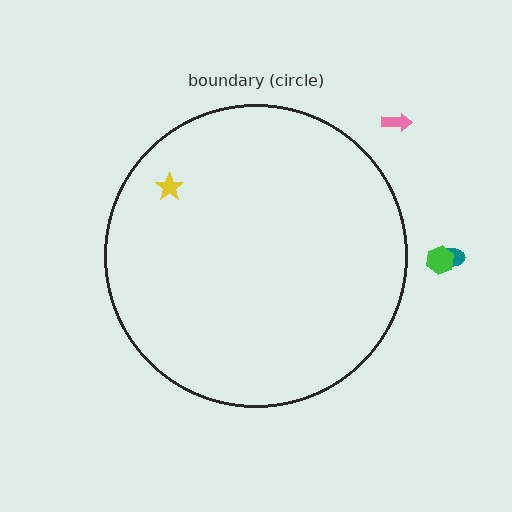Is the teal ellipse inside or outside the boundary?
Outside.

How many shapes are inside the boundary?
1 inside, 3 outside.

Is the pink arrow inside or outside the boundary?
Outside.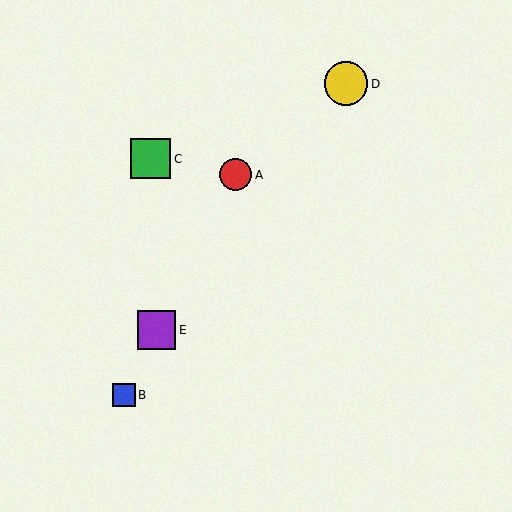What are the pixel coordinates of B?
Object B is at (124, 395).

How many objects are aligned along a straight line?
3 objects (A, B, E) are aligned along a straight line.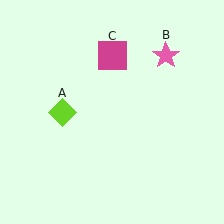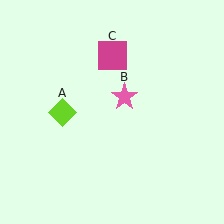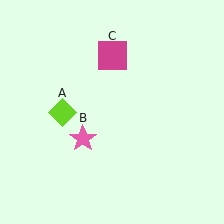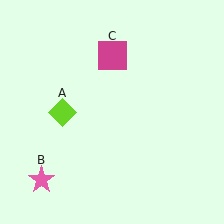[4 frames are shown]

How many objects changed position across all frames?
1 object changed position: pink star (object B).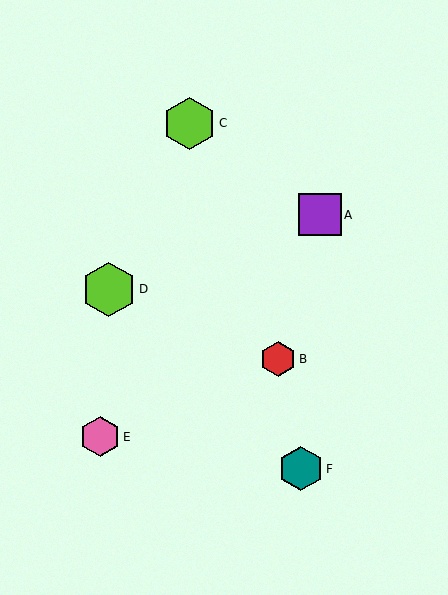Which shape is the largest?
The lime hexagon (labeled D) is the largest.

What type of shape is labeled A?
Shape A is a purple square.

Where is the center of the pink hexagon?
The center of the pink hexagon is at (100, 437).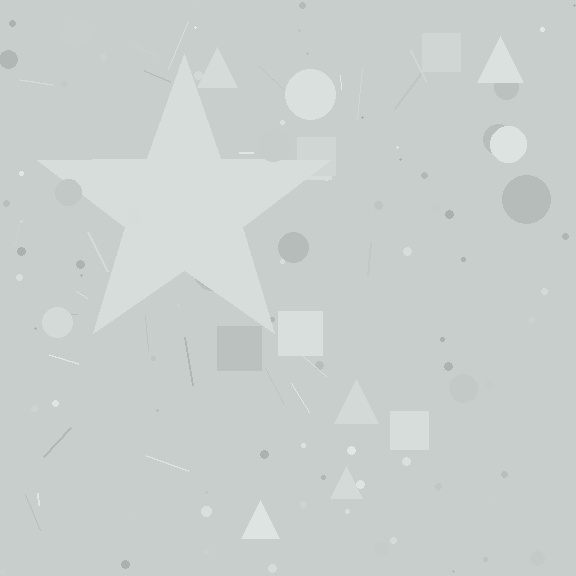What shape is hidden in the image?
A star is hidden in the image.